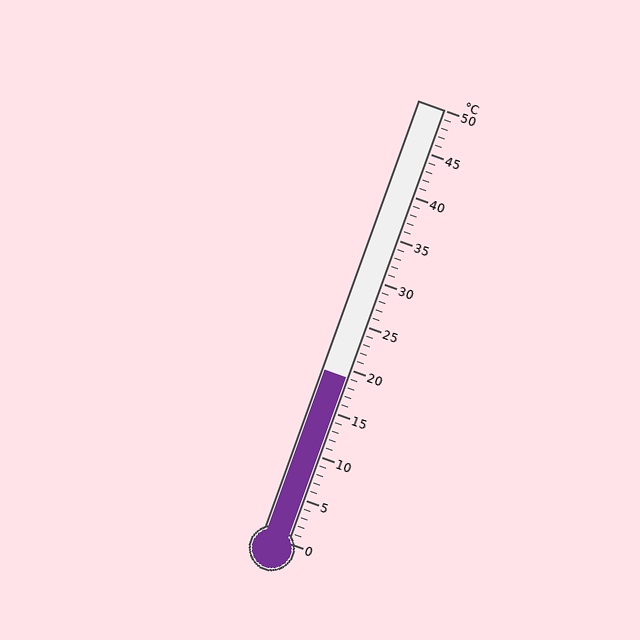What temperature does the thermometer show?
The thermometer shows approximately 19°C.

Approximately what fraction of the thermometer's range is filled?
The thermometer is filled to approximately 40% of its range.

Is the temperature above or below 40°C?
The temperature is below 40°C.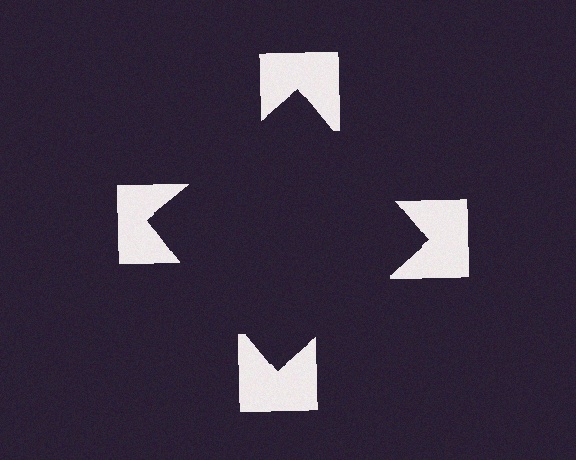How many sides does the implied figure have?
4 sides.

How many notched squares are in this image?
There are 4 — one at each vertex of the illusory square.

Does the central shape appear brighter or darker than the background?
It typically appears slightly darker than the background, even though no actual brightness change is drawn.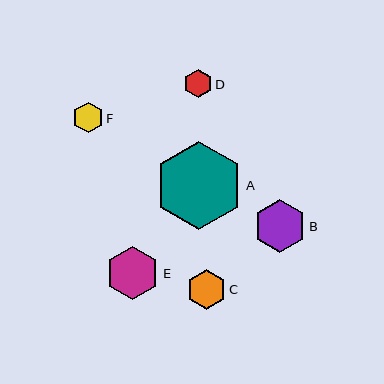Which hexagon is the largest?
Hexagon A is the largest with a size of approximately 88 pixels.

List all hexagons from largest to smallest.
From largest to smallest: A, E, B, C, F, D.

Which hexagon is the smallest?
Hexagon D is the smallest with a size of approximately 29 pixels.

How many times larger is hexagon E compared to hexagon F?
Hexagon E is approximately 1.7 times the size of hexagon F.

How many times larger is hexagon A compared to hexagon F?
Hexagon A is approximately 2.9 times the size of hexagon F.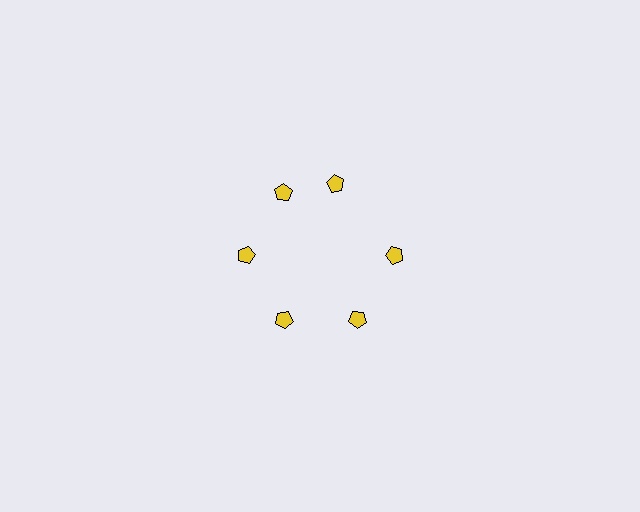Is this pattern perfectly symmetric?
No. The 6 yellow pentagons are arranged in a ring, but one element near the 1 o'clock position is rotated out of alignment along the ring, breaking the 6-fold rotational symmetry.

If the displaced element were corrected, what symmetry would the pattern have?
It would have 6-fold rotational symmetry — the pattern would map onto itself every 60 degrees.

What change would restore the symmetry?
The symmetry would be restored by rotating it back into even spacing with its neighbors so that all 6 pentagons sit at equal angles and equal distance from the center.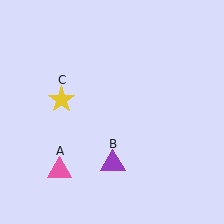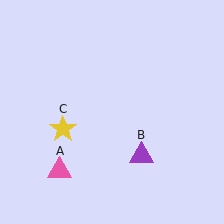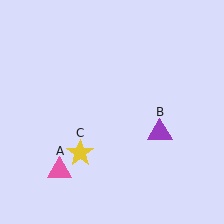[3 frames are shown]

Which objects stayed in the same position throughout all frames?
Pink triangle (object A) remained stationary.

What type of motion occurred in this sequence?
The purple triangle (object B), yellow star (object C) rotated counterclockwise around the center of the scene.